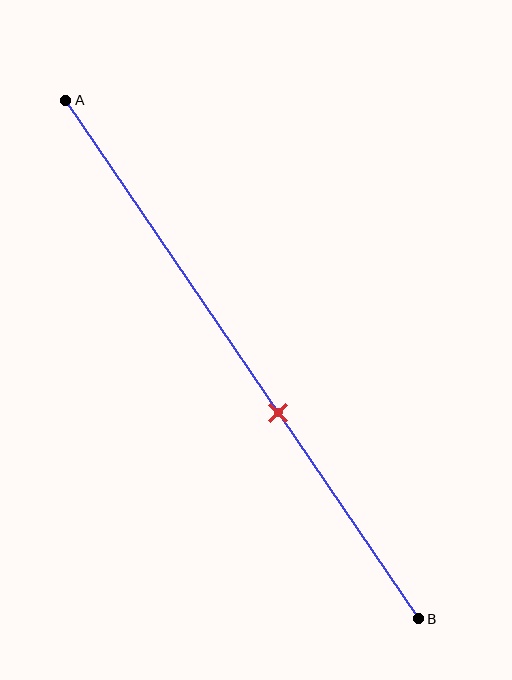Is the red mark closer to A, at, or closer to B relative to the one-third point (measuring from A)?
The red mark is closer to point B than the one-third point of segment AB.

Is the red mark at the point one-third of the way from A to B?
No, the mark is at about 60% from A, not at the 33% one-third point.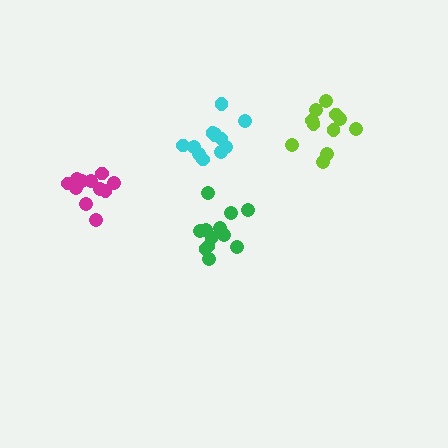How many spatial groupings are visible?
There are 4 spatial groupings.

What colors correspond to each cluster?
The clusters are colored: cyan, lime, magenta, green.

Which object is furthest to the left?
The magenta cluster is leftmost.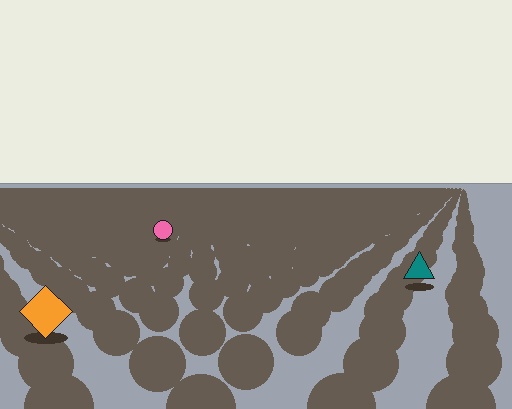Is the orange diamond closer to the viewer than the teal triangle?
Yes. The orange diamond is closer — you can tell from the texture gradient: the ground texture is coarser near it.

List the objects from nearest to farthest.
From nearest to farthest: the orange diamond, the teal triangle, the pink circle.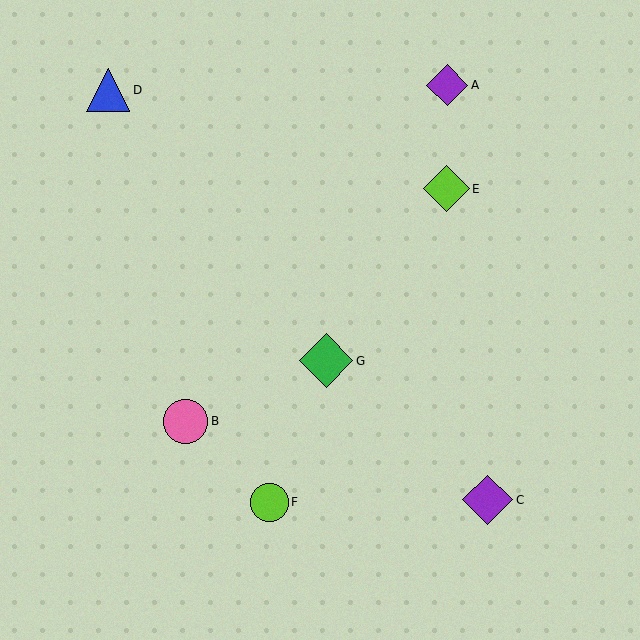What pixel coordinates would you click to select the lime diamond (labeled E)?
Click at (446, 189) to select the lime diamond E.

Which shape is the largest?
The green diamond (labeled G) is the largest.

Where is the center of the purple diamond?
The center of the purple diamond is at (447, 85).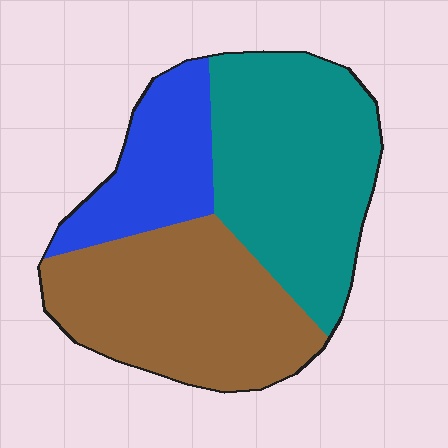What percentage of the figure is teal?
Teal covers around 40% of the figure.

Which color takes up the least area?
Blue, at roughly 20%.